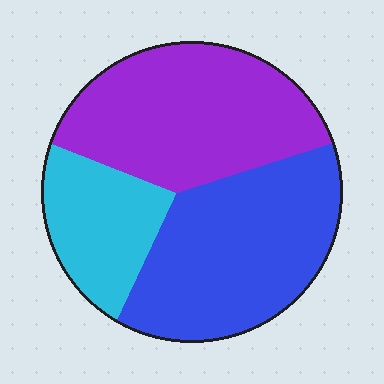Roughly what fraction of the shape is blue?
Blue covers 40% of the shape.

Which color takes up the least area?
Cyan, at roughly 20%.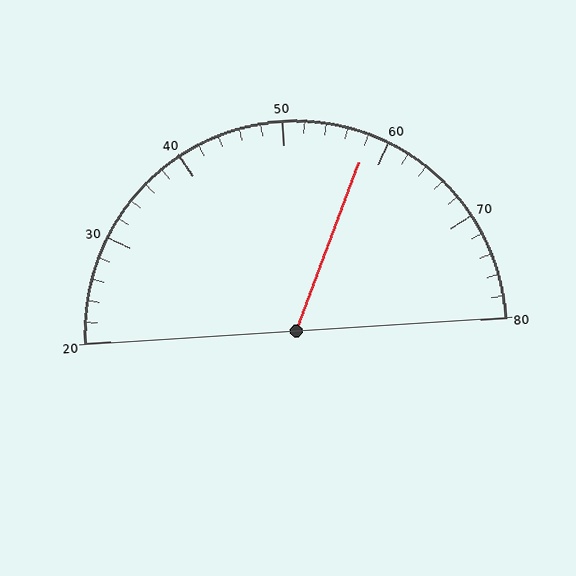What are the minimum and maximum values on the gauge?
The gauge ranges from 20 to 80.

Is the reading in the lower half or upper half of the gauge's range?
The reading is in the upper half of the range (20 to 80).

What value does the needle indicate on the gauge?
The needle indicates approximately 58.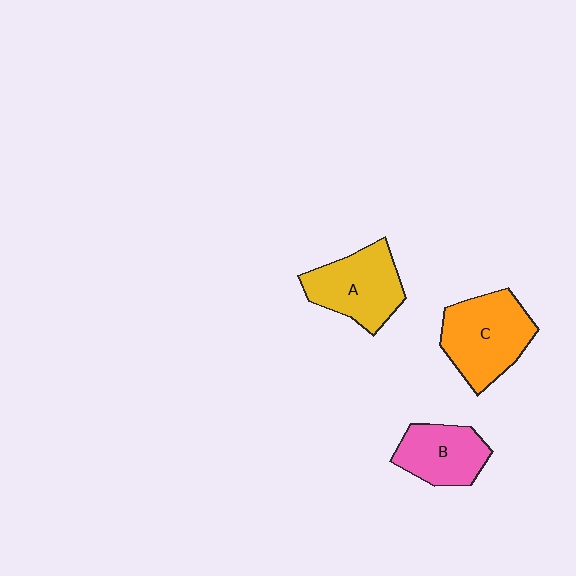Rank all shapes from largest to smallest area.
From largest to smallest: C (orange), A (yellow), B (pink).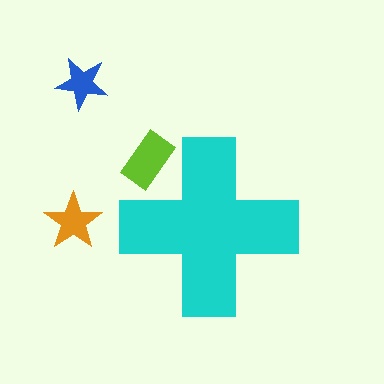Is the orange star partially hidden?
No, the orange star is fully visible.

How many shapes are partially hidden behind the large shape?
1 shape is partially hidden.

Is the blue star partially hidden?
No, the blue star is fully visible.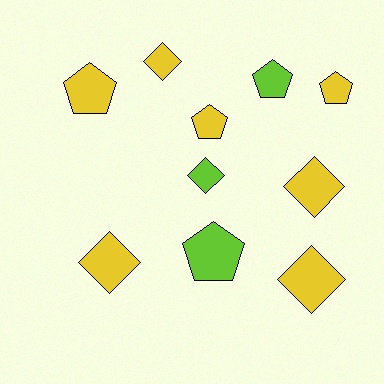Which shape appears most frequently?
Diamond, with 5 objects.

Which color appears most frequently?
Yellow, with 7 objects.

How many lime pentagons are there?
There are 2 lime pentagons.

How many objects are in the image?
There are 10 objects.